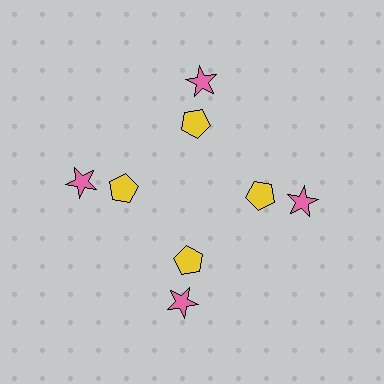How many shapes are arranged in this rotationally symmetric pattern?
There are 8 shapes, arranged in 4 groups of 2.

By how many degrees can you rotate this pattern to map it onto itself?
The pattern maps onto itself every 90 degrees of rotation.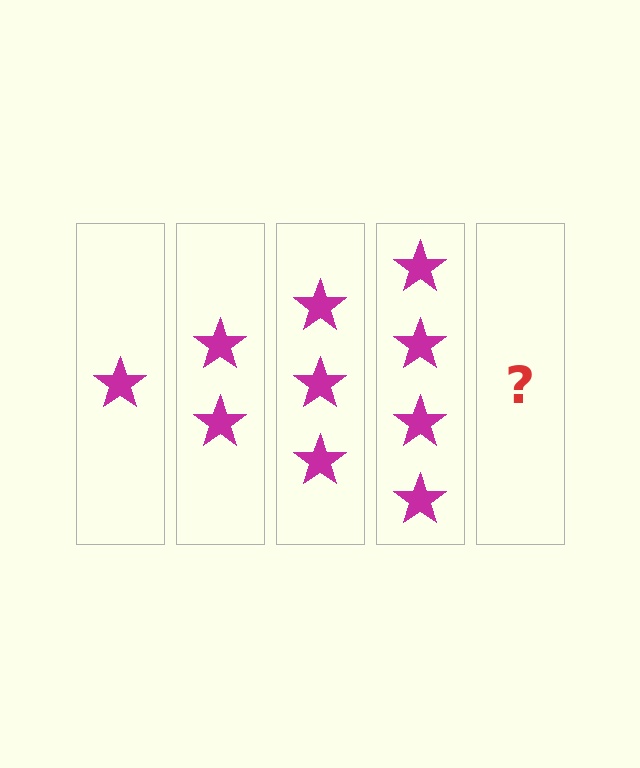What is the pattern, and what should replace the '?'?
The pattern is that each step adds one more star. The '?' should be 5 stars.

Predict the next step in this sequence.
The next step is 5 stars.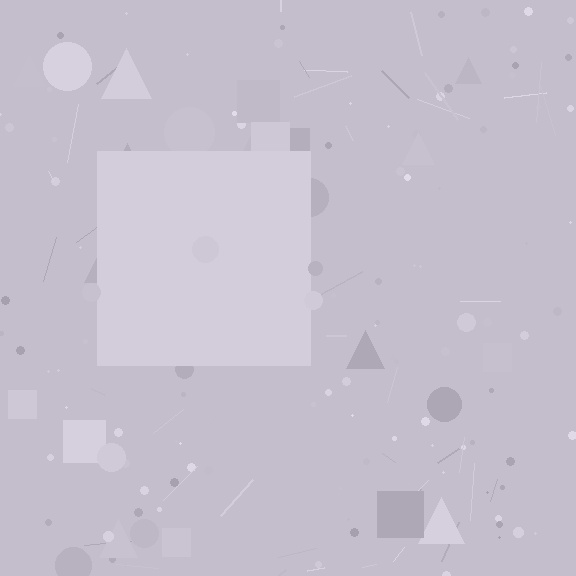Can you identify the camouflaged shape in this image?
The camouflaged shape is a square.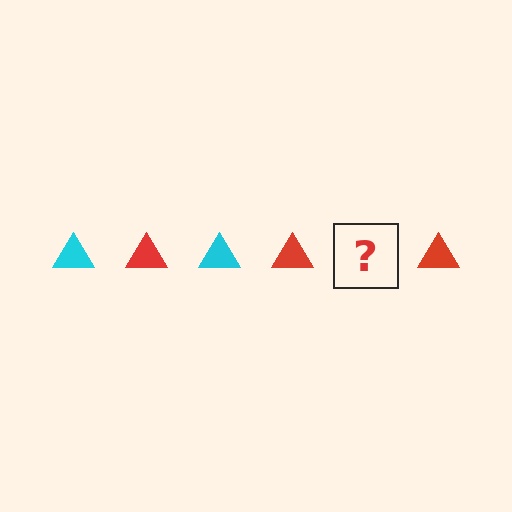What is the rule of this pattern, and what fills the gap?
The rule is that the pattern cycles through cyan, red triangles. The gap should be filled with a cyan triangle.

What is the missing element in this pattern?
The missing element is a cyan triangle.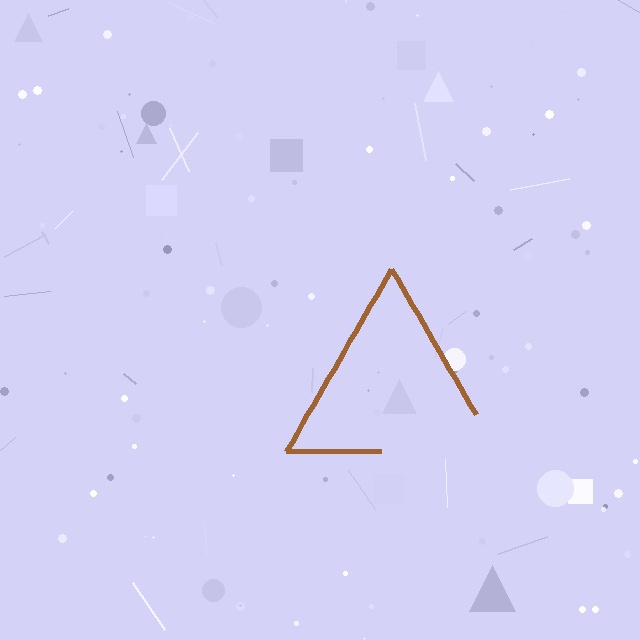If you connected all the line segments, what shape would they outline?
They would outline a triangle.